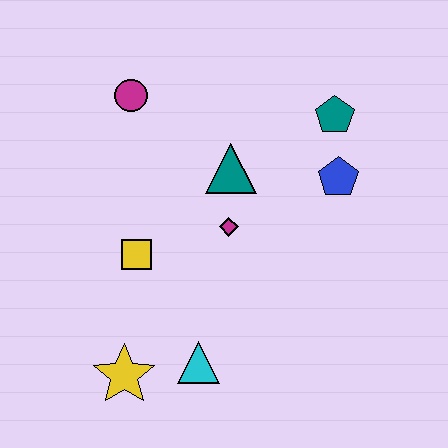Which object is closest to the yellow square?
The magenta diamond is closest to the yellow square.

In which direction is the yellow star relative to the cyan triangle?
The yellow star is to the left of the cyan triangle.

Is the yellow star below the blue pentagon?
Yes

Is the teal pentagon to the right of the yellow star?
Yes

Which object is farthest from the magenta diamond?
The yellow star is farthest from the magenta diamond.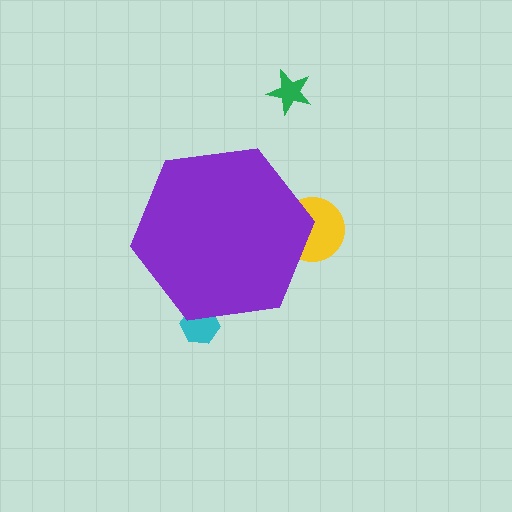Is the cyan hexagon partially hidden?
Yes, the cyan hexagon is partially hidden behind the purple hexagon.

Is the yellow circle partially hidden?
Yes, the yellow circle is partially hidden behind the purple hexagon.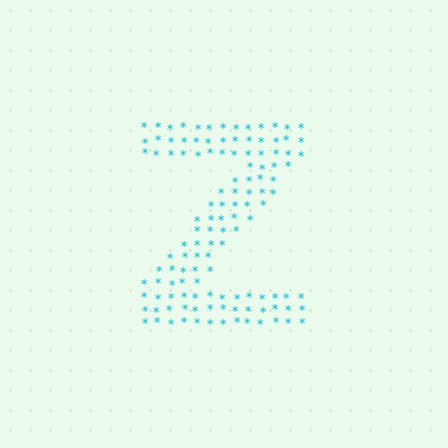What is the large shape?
The large shape is the letter Z.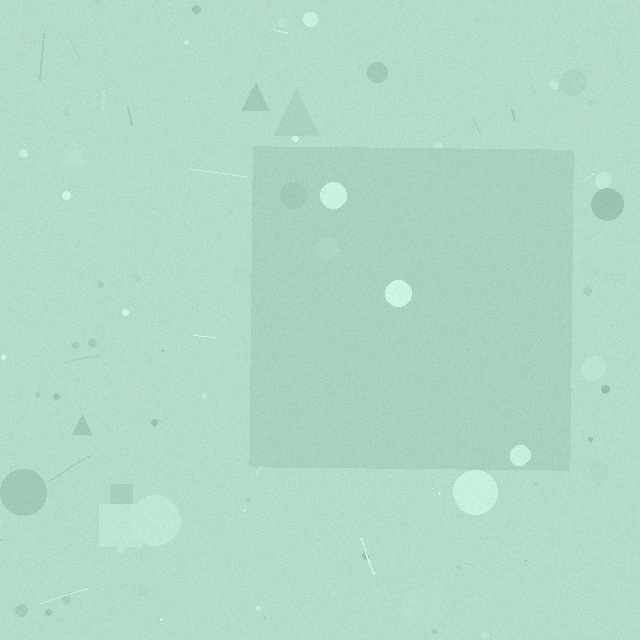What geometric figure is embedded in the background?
A square is embedded in the background.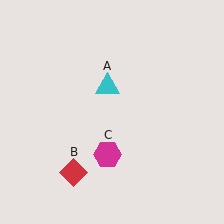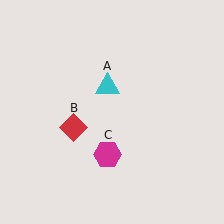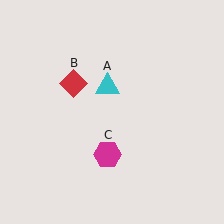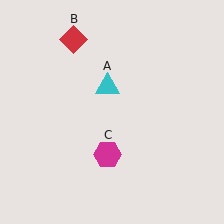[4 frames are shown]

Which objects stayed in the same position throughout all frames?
Cyan triangle (object A) and magenta hexagon (object C) remained stationary.